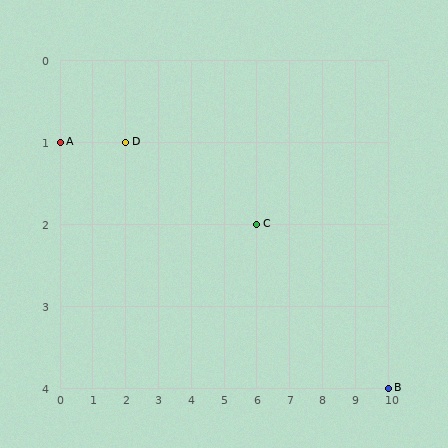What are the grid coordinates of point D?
Point D is at grid coordinates (2, 1).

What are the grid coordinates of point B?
Point B is at grid coordinates (10, 4).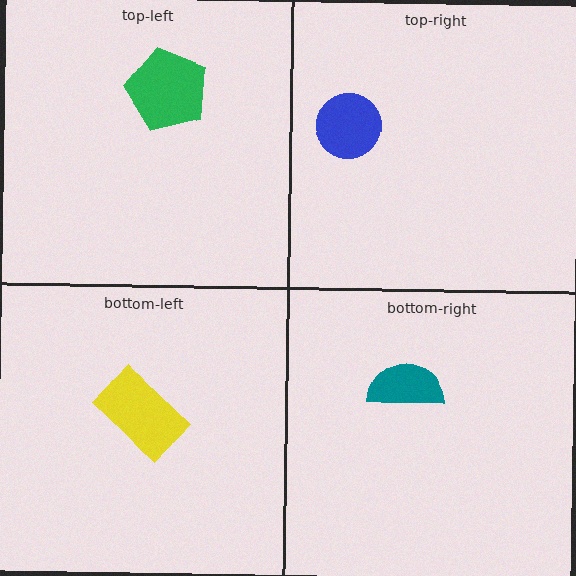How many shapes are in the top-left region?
1.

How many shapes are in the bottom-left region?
1.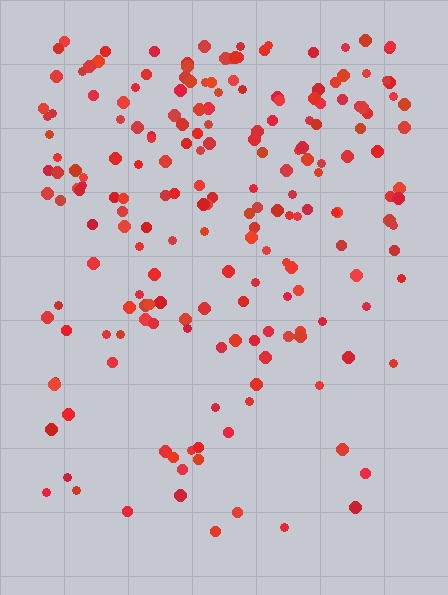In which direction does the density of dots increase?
From bottom to top, with the top side densest.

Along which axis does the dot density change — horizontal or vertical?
Vertical.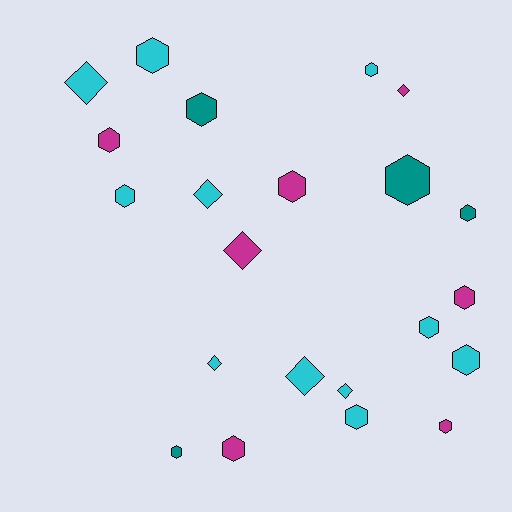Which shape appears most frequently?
Hexagon, with 15 objects.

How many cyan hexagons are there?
There are 6 cyan hexagons.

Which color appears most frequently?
Cyan, with 11 objects.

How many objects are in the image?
There are 22 objects.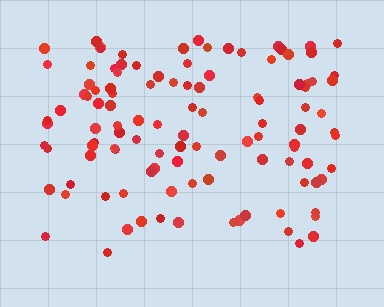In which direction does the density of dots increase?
From bottom to top, with the top side densest.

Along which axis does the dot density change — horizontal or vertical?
Vertical.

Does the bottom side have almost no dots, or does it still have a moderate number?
Still a moderate number, just noticeably fewer than the top.